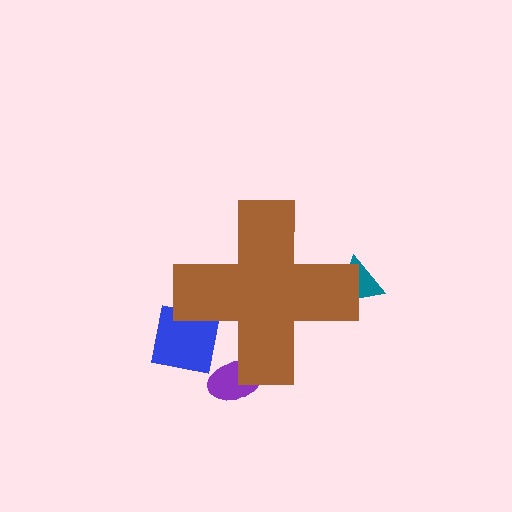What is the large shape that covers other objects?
A brown cross.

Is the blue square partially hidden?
Yes, the blue square is partially hidden behind the brown cross.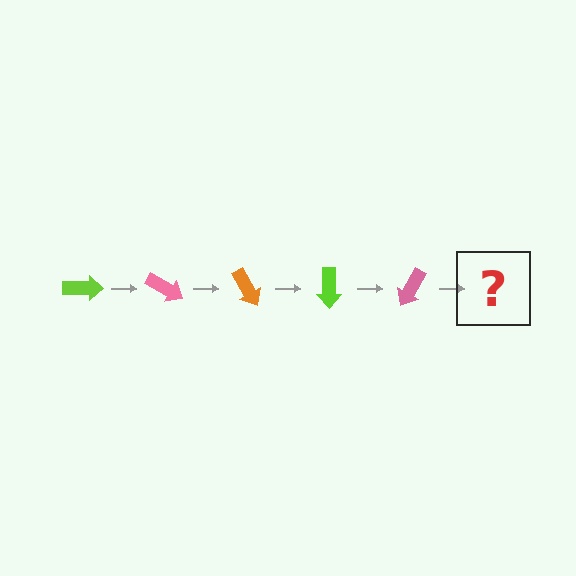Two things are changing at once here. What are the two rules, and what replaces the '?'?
The two rules are that it rotates 30 degrees each step and the color cycles through lime, pink, and orange. The '?' should be an orange arrow, rotated 150 degrees from the start.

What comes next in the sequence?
The next element should be an orange arrow, rotated 150 degrees from the start.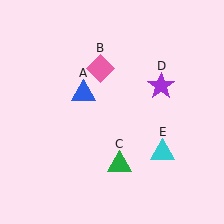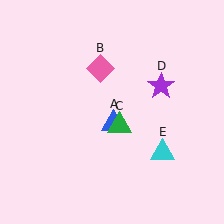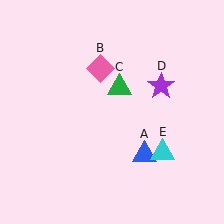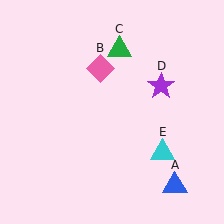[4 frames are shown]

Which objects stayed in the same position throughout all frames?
Pink diamond (object B) and purple star (object D) and cyan triangle (object E) remained stationary.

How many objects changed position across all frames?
2 objects changed position: blue triangle (object A), green triangle (object C).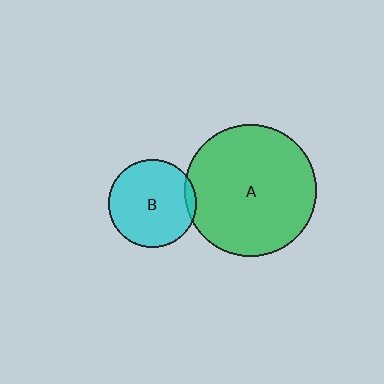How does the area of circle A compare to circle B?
Approximately 2.3 times.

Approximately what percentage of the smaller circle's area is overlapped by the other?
Approximately 5%.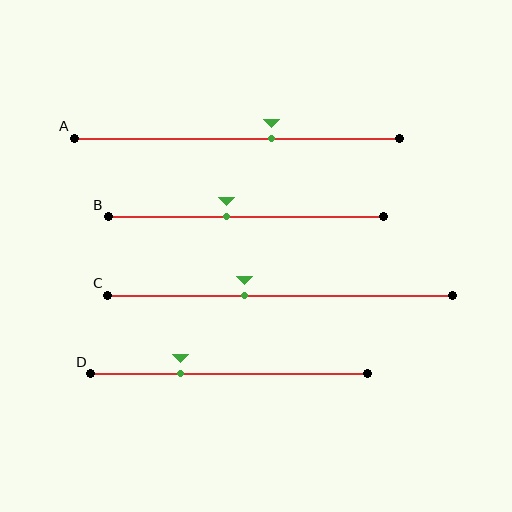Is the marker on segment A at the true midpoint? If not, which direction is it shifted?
No, the marker on segment A is shifted to the right by about 10% of the segment length.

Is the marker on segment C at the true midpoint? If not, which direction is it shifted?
No, the marker on segment C is shifted to the left by about 10% of the segment length.